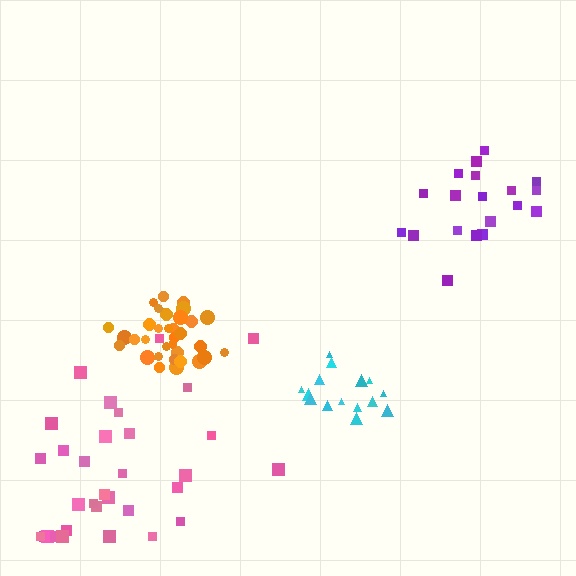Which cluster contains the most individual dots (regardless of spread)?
Orange (35).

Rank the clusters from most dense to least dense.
orange, cyan, purple, pink.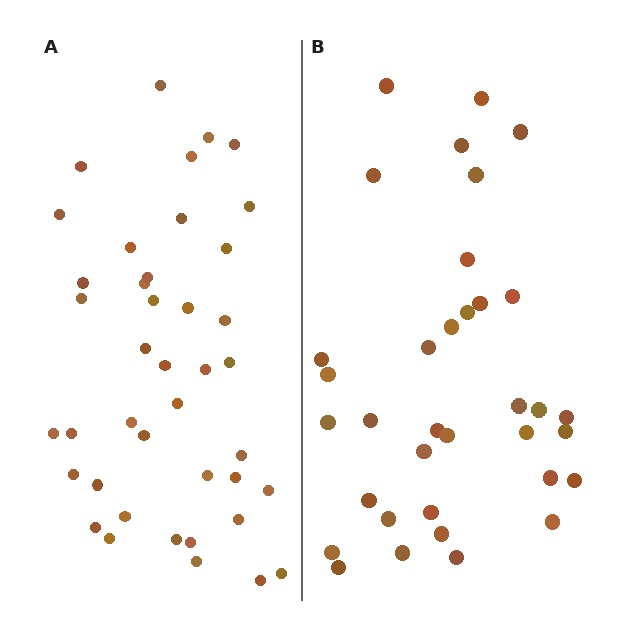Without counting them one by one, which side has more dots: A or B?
Region A (the left region) has more dots.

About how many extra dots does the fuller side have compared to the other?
Region A has about 6 more dots than region B.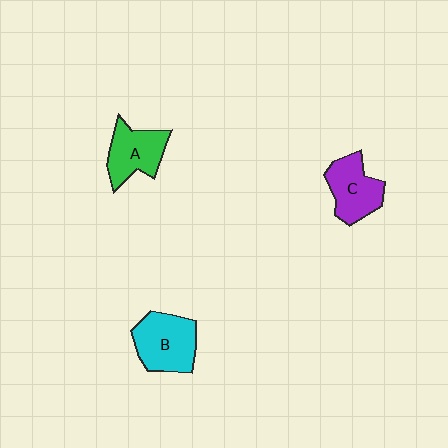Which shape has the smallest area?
Shape A (green).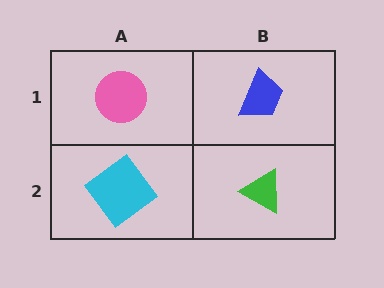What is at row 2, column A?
A cyan diamond.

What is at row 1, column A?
A pink circle.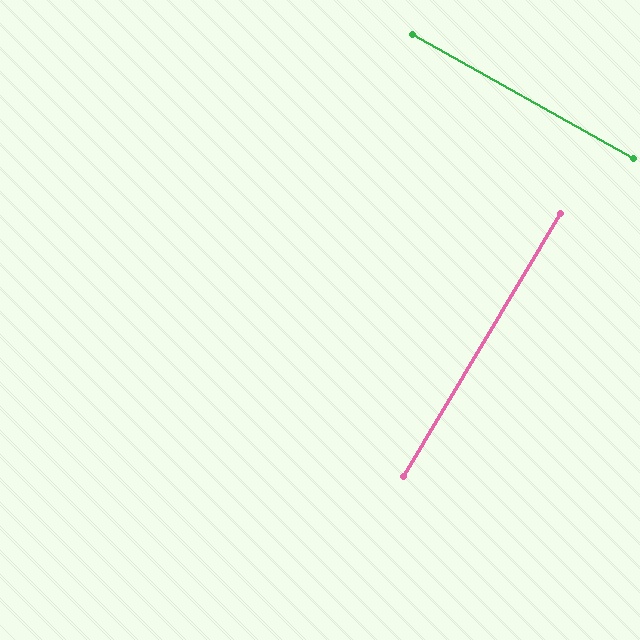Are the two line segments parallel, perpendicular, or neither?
Perpendicular — they meet at approximately 88°.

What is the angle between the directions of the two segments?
Approximately 88 degrees.